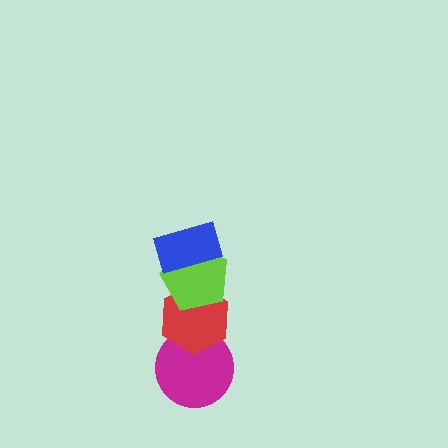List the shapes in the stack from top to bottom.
From top to bottom: the blue rectangle, the lime pentagon, the red hexagon, the magenta circle.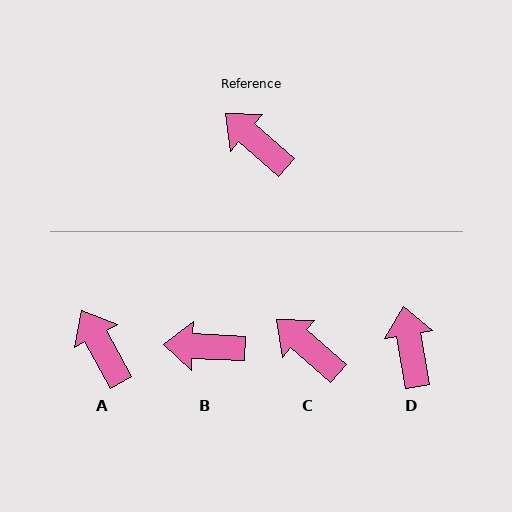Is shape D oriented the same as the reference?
No, it is off by about 40 degrees.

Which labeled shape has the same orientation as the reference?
C.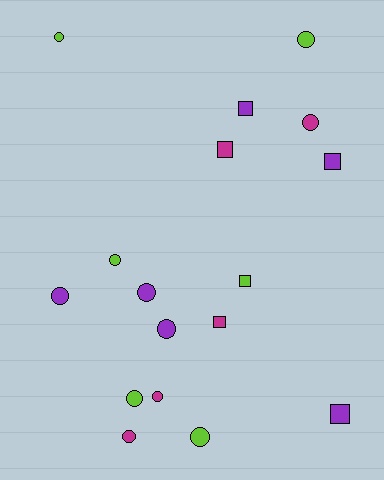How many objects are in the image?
There are 17 objects.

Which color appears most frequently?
Lime, with 6 objects.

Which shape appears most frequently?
Circle, with 11 objects.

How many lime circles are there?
There are 5 lime circles.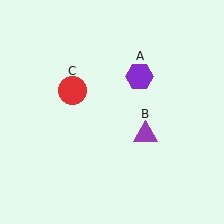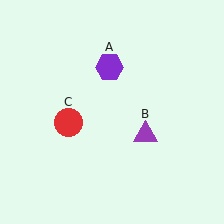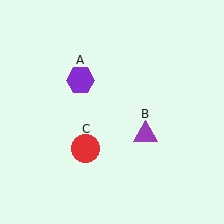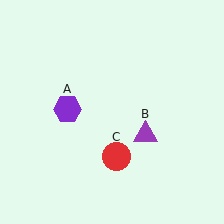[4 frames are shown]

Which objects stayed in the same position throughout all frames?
Purple triangle (object B) remained stationary.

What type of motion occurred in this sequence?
The purple hexagon (object A), red circle (object C) rotated counterclockwise around the center of the scene.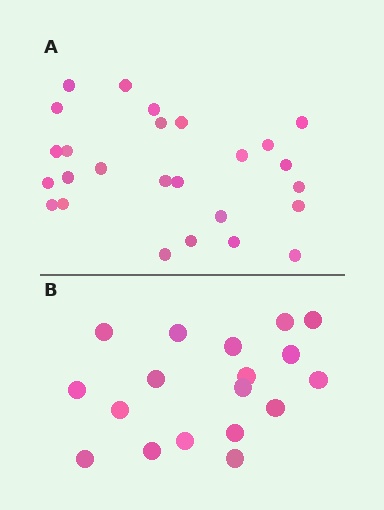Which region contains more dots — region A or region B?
Region A (the top region) has more dots.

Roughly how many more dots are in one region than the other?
Region A has roughly 8 or so more dots than region B.